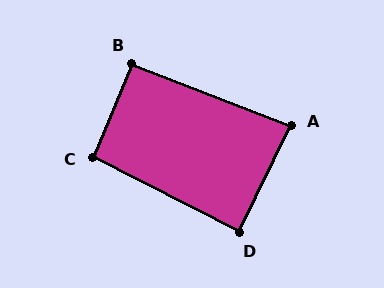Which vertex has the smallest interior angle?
A, at approximately 85 degrees.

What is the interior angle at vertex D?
Approximately 89 degrees (approximately right).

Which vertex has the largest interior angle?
C, at approximately 95 degrees.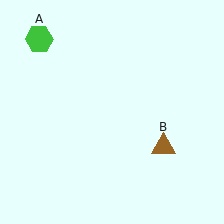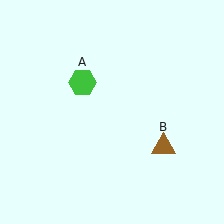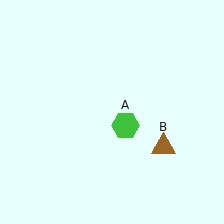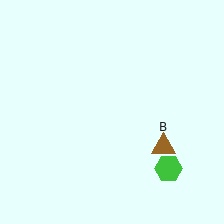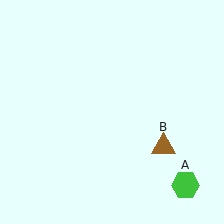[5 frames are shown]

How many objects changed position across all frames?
1 object changed position: green hexagon (object A).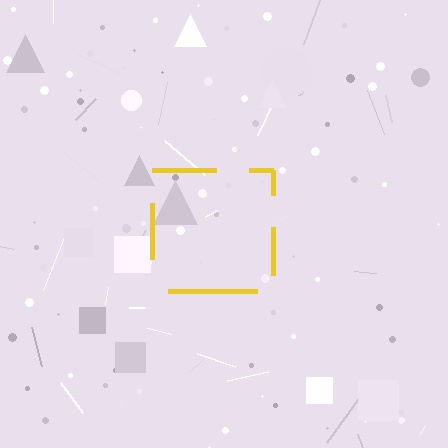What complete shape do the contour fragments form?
The contour fragments form a square.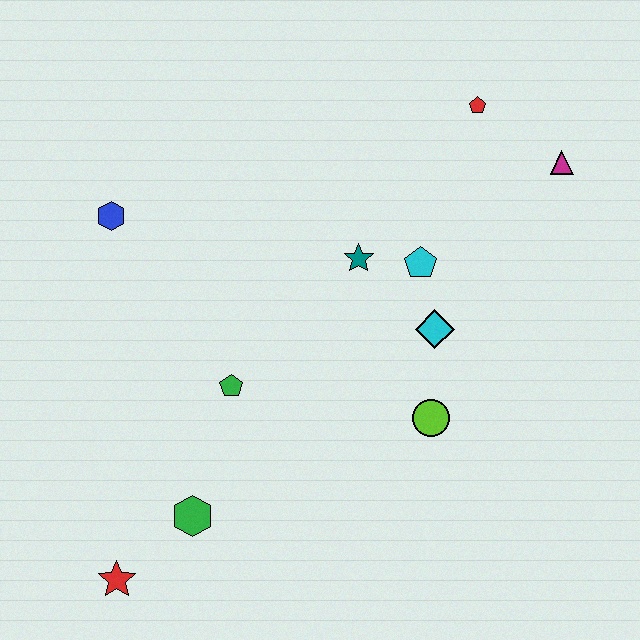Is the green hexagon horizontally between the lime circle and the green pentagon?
No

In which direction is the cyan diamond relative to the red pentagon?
The cyan diamond is below the red pentagon.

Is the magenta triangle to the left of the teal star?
No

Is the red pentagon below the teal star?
No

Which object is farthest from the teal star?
The red star is farthest from the teal star.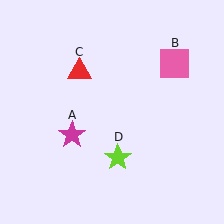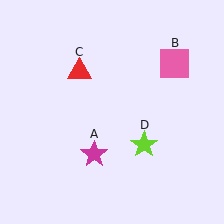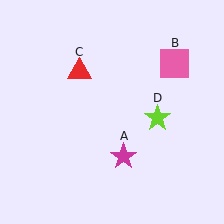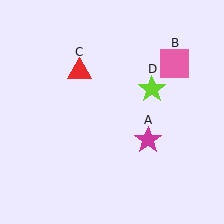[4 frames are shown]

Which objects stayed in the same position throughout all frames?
Pink square (object B) and red triangle (object C) remained stationary.